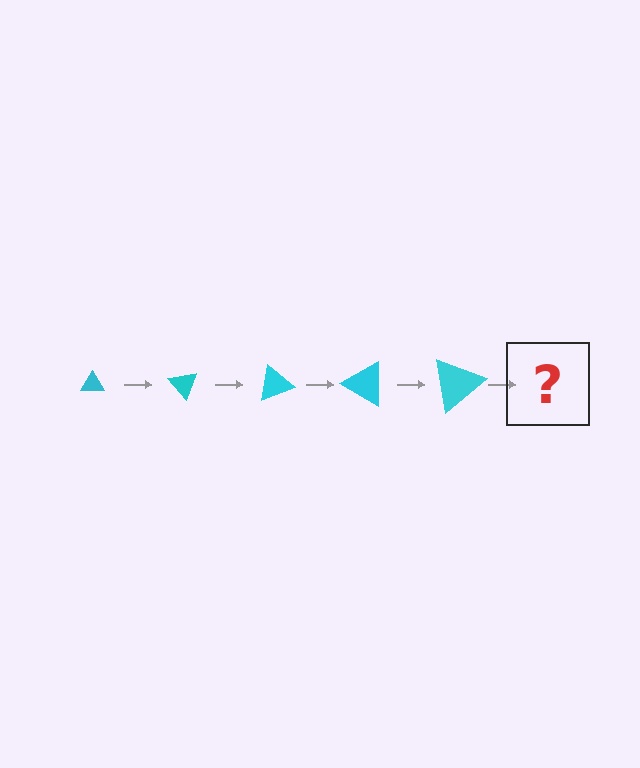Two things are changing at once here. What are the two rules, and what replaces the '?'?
The two rules are that the triangle grows larger each step and it rotates 50 degrees each step. The '?' should be a triangle, larger than the previous one and rotated 250 degrees from the start.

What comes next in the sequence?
The next element should be a triangle, larger than the previous one and rotated 250 degrees from the start.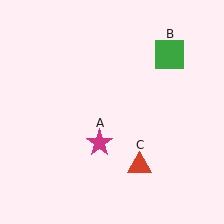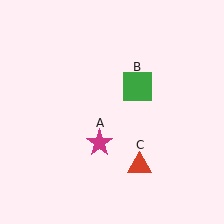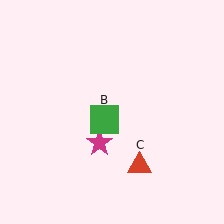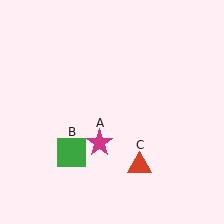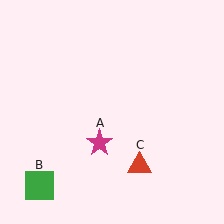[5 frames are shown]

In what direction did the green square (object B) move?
The green square (object B) moved down and to the left.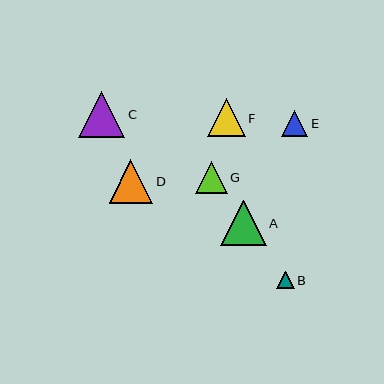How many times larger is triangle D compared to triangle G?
Triangle D is approximately 1.4 times the size of triangle G.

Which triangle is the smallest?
Triangle B is the smallest with a size of approximately 18 pixels.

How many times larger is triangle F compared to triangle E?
Triangle F is approximately 1.5 times the size of triangle E.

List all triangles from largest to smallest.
From largest to smallest: C, A, D, F, G, E, B.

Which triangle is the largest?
Triangle C is the largest with a size of approximately 46 pixels.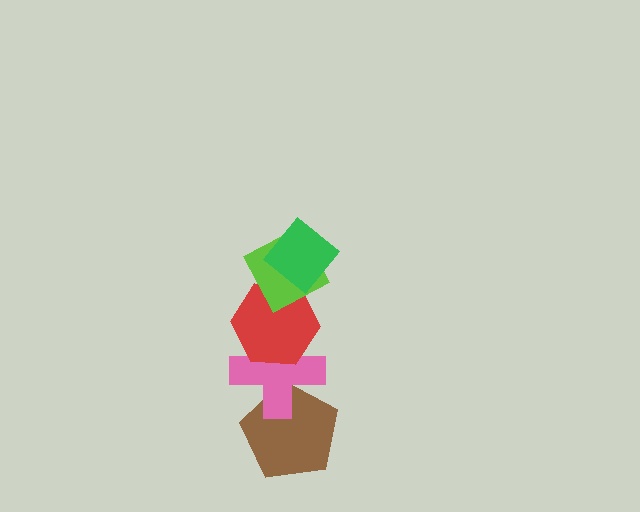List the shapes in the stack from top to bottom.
From top to bottom: the green diamond, the lime diamond, the red hexagon, the pink cross, the brown pentagon.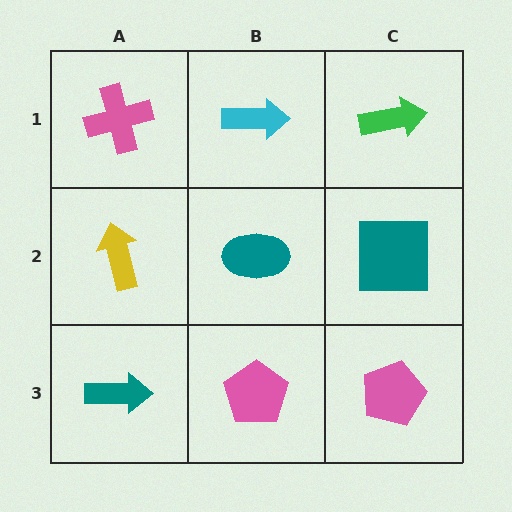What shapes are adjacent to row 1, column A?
A yellow arrow (row 2, column A), a cyan arrow (row 1, column B).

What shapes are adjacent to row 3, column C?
A teal square (row 2, column C), a pink pentagon (row 3, column B).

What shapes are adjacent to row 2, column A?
A pink cross (row 1, column A), a teal arrow (row 3, column A), a teal ellipse (row 2, column B).